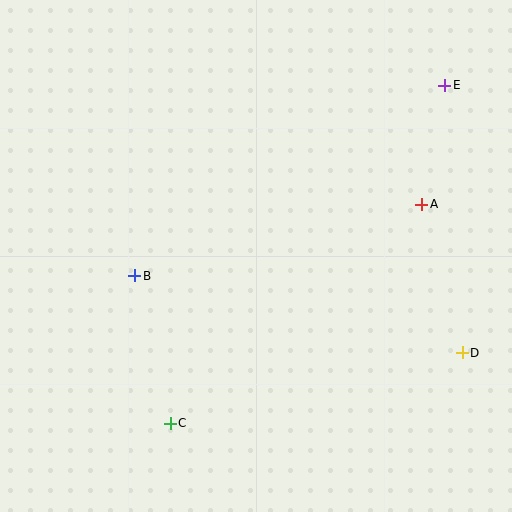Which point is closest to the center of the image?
Point B at (135, 276) is closest to the center.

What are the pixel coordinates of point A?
Point A is at (422, 204).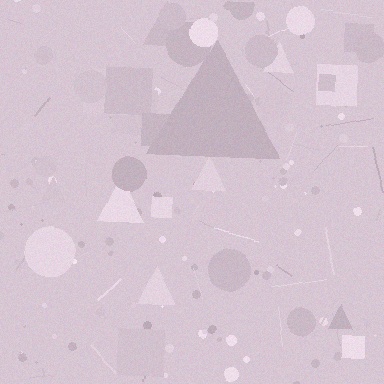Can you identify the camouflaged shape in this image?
The camouflaged shape is a triangle.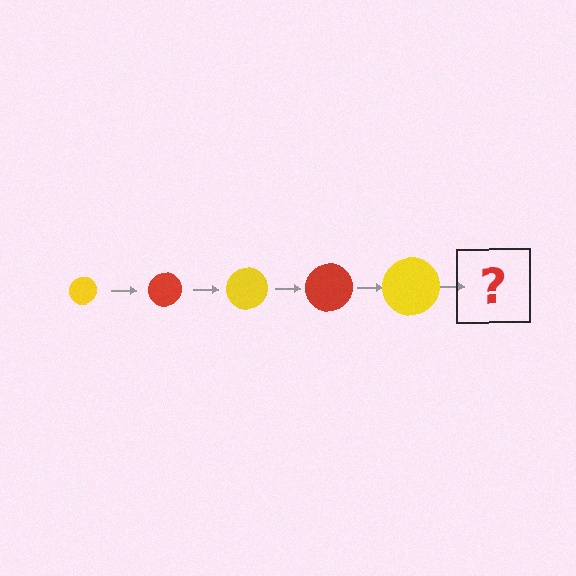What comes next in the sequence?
The next element should be a red circle, larger than the previous one.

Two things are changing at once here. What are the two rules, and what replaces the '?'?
The two rules are that the circle grows larger each step and the color cycles through yellow and red. The '?' should be a red circle, larger than the previous one.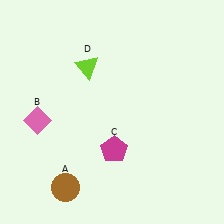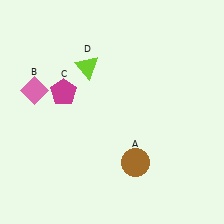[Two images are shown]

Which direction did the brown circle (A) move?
The brown circle (A) moved right.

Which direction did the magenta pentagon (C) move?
The magenta pentagon (C) moved up.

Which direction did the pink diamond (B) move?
The pink diamond (B) moved up.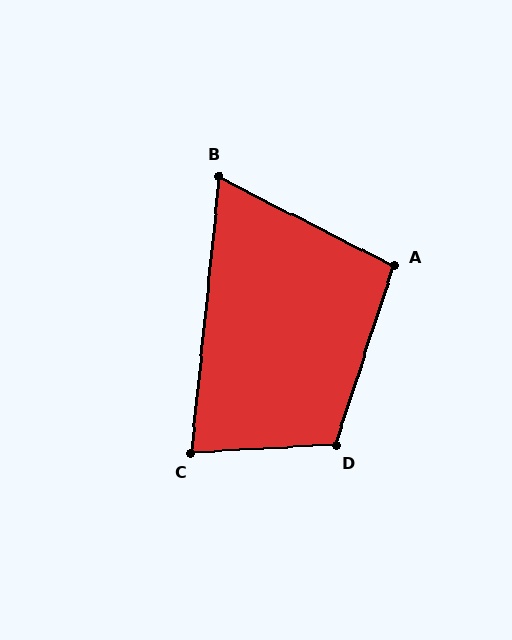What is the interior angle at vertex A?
Approximately 99 degrees (obtuse).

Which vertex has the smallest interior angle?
B, at approximately 69 degrees.